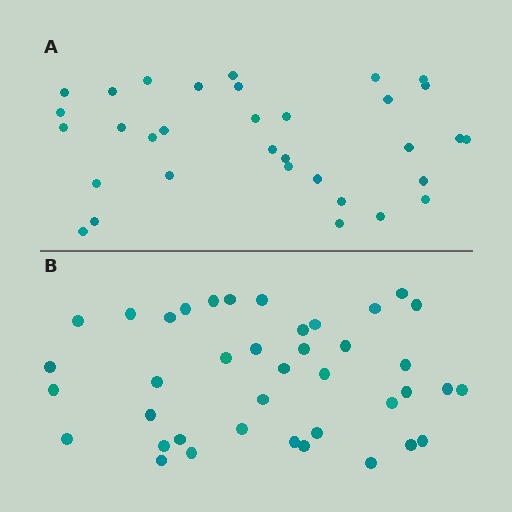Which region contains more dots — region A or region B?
Region B (the bottom region) has more dots.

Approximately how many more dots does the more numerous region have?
Region B has roughly 8 or so more dots than region A.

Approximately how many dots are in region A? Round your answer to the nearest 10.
About 30 dots. (The exact count is 33, which rounds to 30.)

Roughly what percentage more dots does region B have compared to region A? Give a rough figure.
About 20% more.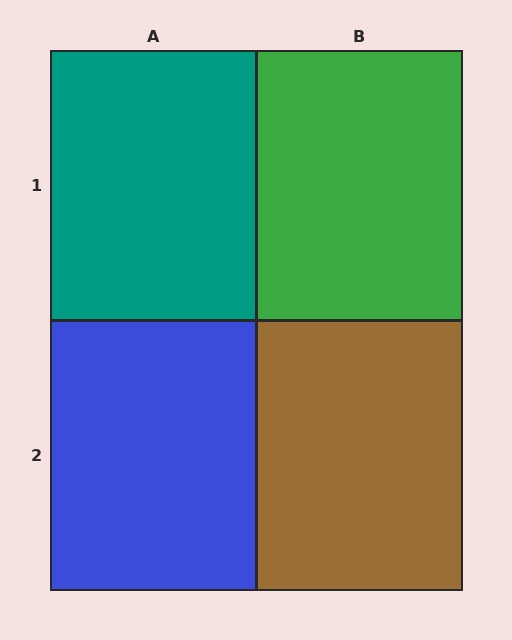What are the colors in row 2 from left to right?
Blue, brown.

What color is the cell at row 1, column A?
Teal.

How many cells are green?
1 cell is green.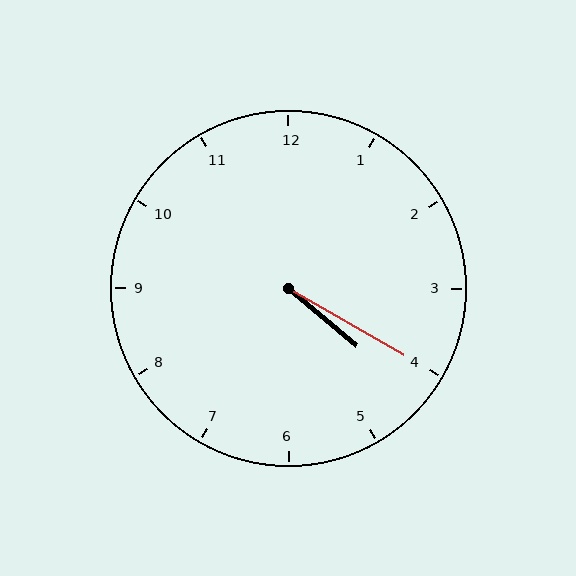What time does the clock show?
4:20.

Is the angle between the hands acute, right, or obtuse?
It is acute.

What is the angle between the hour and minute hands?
Approximately 10 degrees.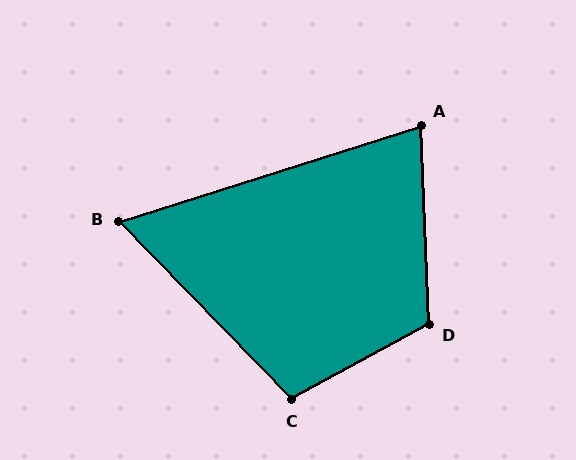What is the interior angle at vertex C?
Approximately 105 degrees (obtuse).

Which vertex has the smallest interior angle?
B, at approximately 63 degrees.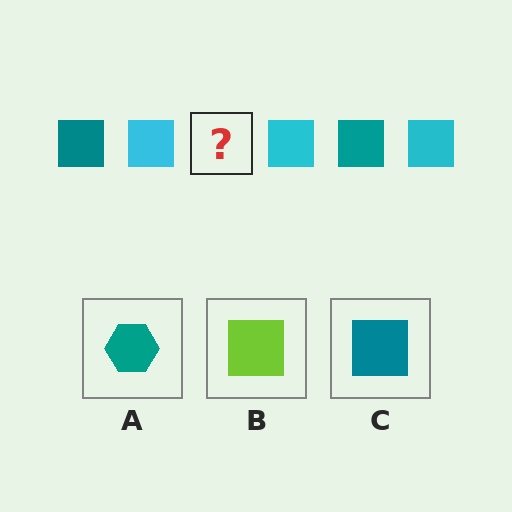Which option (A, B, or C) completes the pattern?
C.